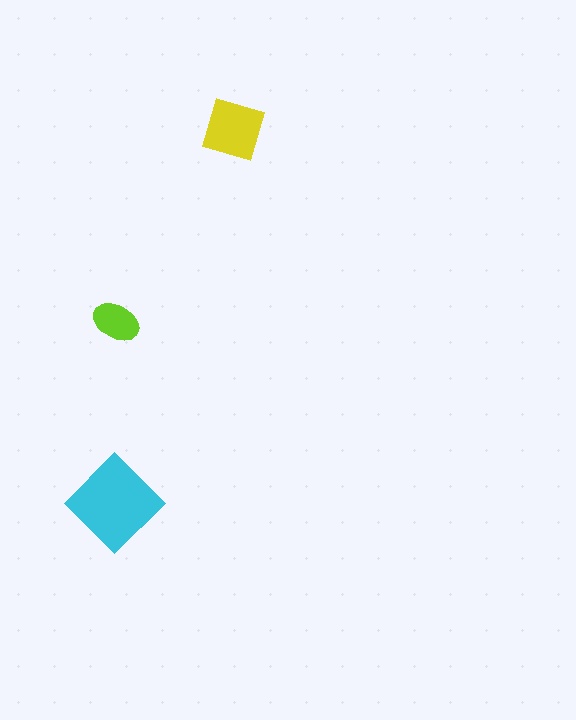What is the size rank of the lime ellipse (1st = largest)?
3rd.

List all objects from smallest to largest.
The lime ellipse, the yellow square, the cyan diamond.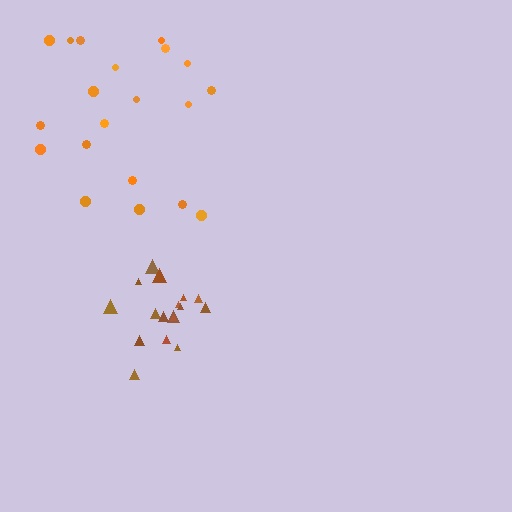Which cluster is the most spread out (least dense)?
Orange.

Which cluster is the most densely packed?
Brown.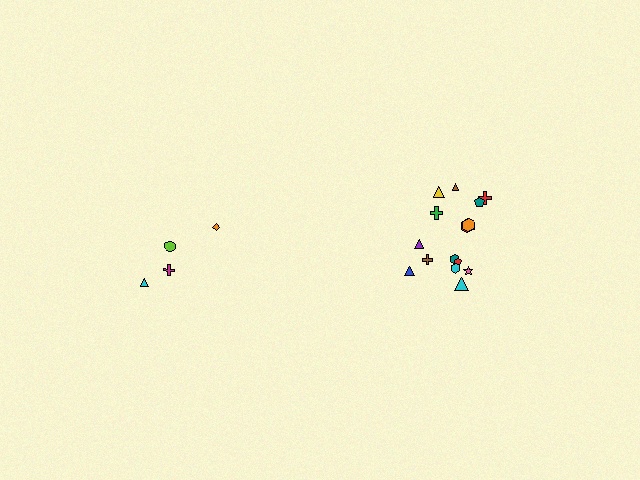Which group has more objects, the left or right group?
The right group.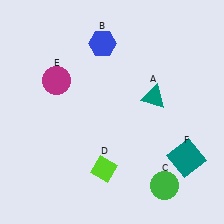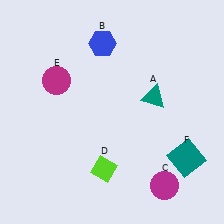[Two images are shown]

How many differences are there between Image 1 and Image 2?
There is 1 difference between the two images.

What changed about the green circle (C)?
In Image 1, C is green. In Image 2, it changed to magenta.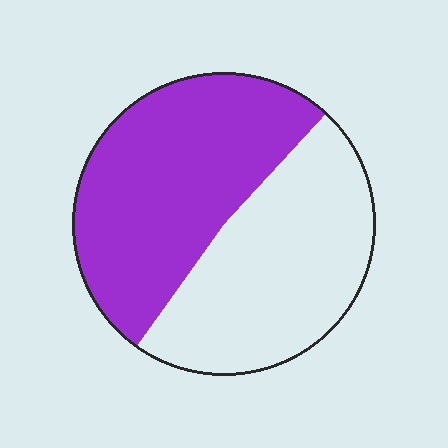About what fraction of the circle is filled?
About one half (1/2).